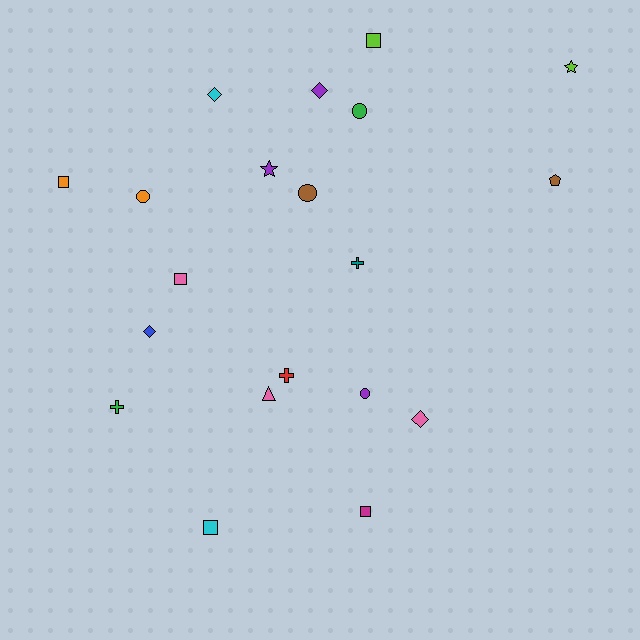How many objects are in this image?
There are 20 objects.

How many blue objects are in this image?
There is 1 blue object.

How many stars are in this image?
There are 2 stars.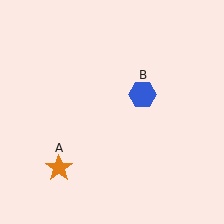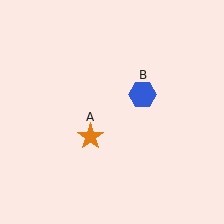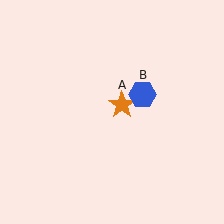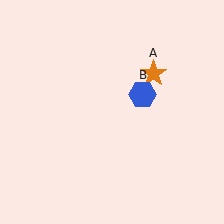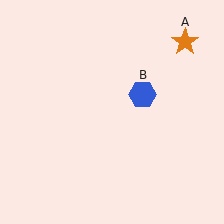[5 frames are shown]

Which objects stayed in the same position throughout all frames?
Blue hexagon (object B) remained stationary.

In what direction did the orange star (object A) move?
The orange star (object A) moved up and to the right.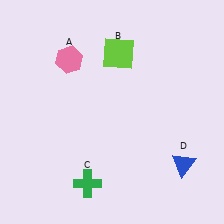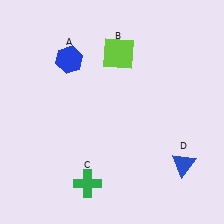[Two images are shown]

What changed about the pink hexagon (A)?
In Image 1, A is pink. In Image 2, it changed to blue.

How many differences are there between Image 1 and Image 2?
There is 1 difference between the two images.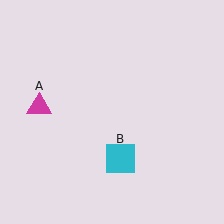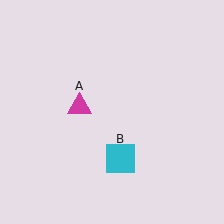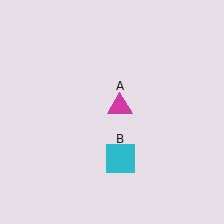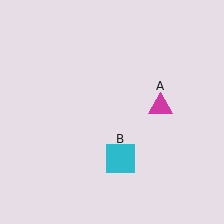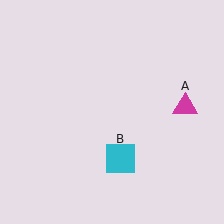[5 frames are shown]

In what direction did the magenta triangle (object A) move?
The magenta triangle (object A) moved right.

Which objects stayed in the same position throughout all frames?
Cyan square (object B) remained stationary.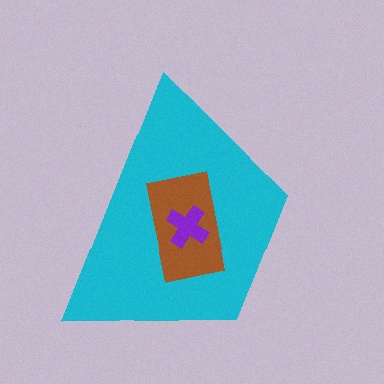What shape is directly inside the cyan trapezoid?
The brown rectangle.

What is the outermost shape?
The cyan trapezoid.